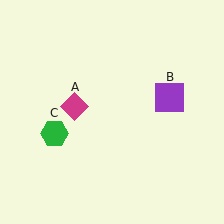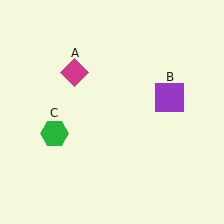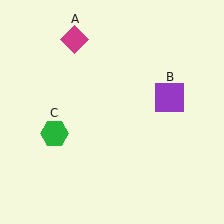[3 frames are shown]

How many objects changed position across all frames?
1 object changed position: magenta diamond (object A).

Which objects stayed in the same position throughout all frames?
Purple square (object B) and green hexagon (object C) remained stationary.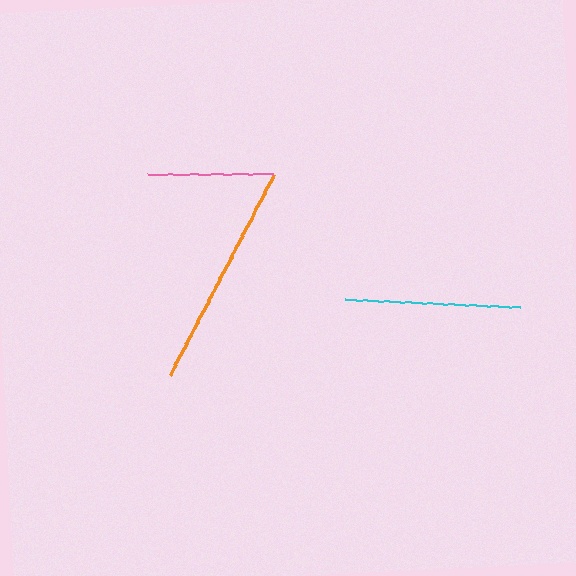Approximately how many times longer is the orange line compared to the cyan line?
The orange line is approximately 1.3 times the length of the cyan line.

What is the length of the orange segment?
The orange segment is approximately 225 pixels long.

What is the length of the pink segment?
The pink segment is approximately 125 pixels long.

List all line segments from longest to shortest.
From longest to shortest: orange, cyan, pink.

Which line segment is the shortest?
The pink line is the shortest at approximately 125 pixels.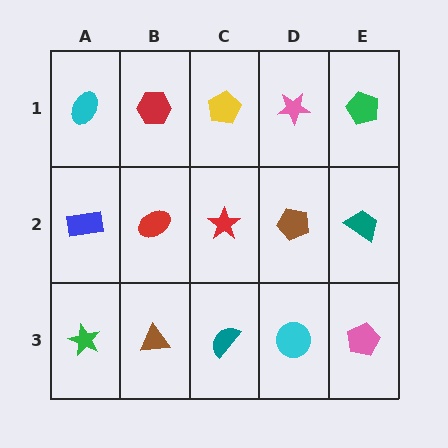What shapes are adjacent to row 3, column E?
A teal trapezoid (row 2, column E), a cyan circle (row 3, column D).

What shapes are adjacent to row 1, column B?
A red ellipse (row 2, column B), a cyan ellipse (row 1, column A), a yellow pentagon (row 1, column C).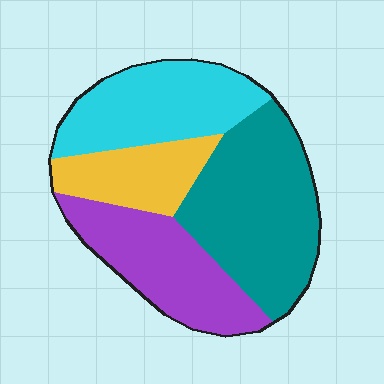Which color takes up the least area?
Yellow, at roughly 15%.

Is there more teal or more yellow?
Teal.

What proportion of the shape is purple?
Purple takes up between a sixth and a third of the shape.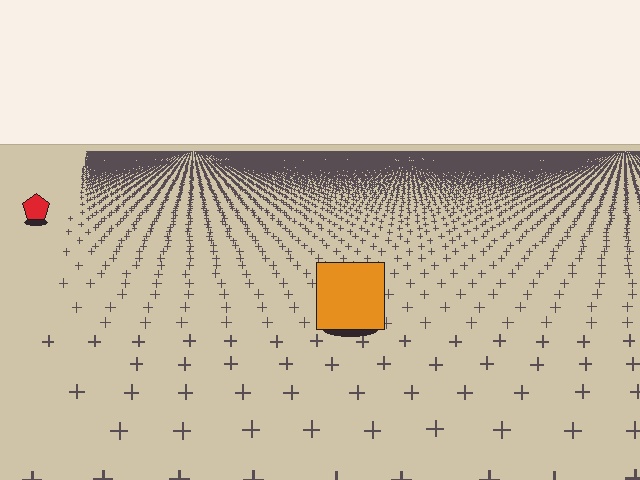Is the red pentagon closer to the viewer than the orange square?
No. The orange square is closer — you can tell from the texture gradient: the ground texture is coarser near it.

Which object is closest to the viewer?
The orange square is closest. The texture marks near it are larger and more spread out.